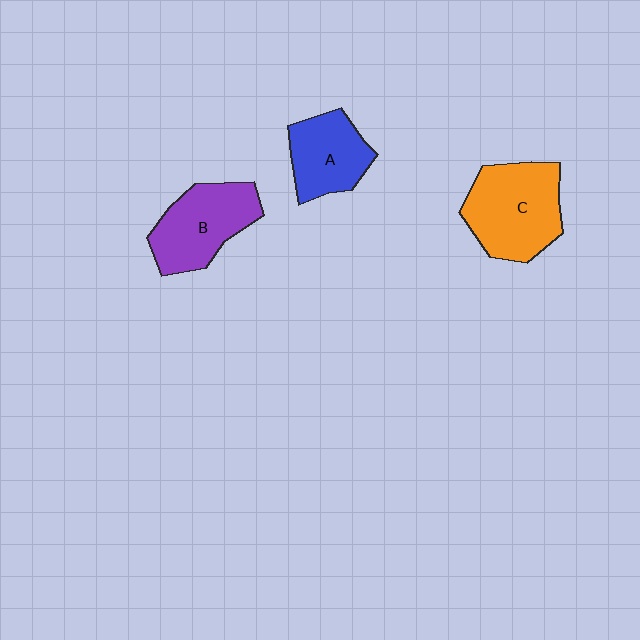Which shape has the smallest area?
Shape A (blue).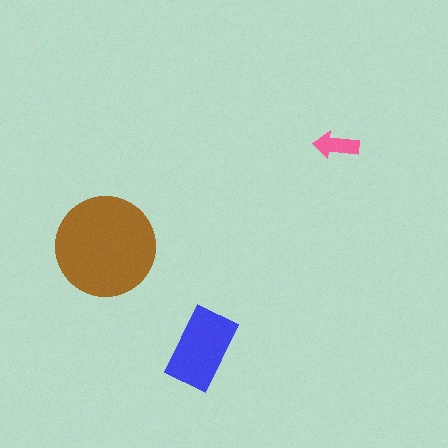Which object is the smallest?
The pink arrow.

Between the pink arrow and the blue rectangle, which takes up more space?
The blue rectangle.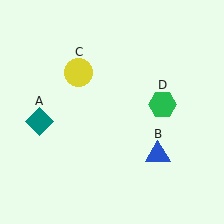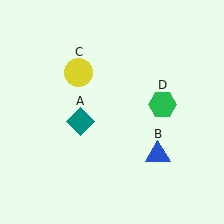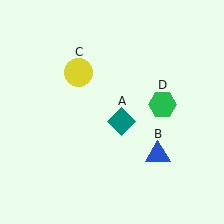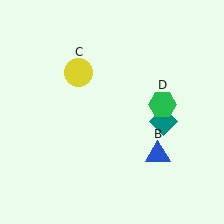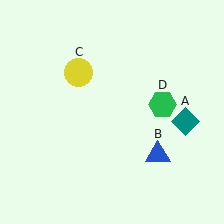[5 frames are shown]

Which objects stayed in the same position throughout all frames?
Blue triangle (object B) and yellow circle (object C) and green hexagon (object D) remained stationary.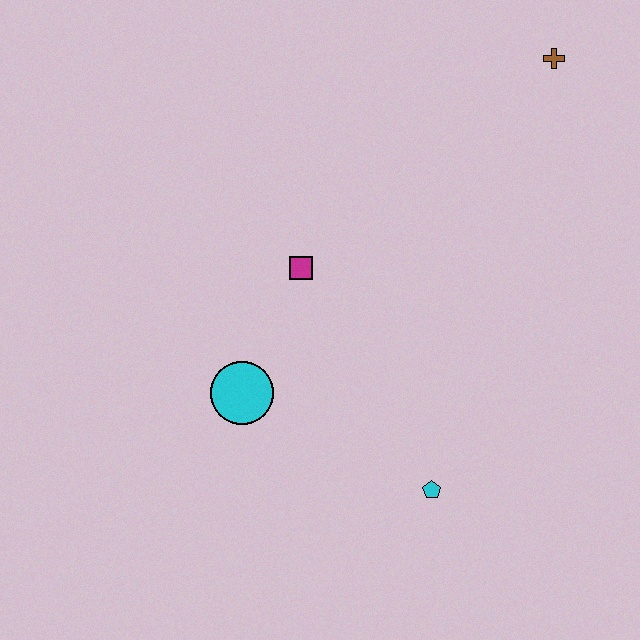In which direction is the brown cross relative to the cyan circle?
The brown cross is above the cyan circle.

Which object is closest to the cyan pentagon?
The cyan circle is closest to the cyan pentagon.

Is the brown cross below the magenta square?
No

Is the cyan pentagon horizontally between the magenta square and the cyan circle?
No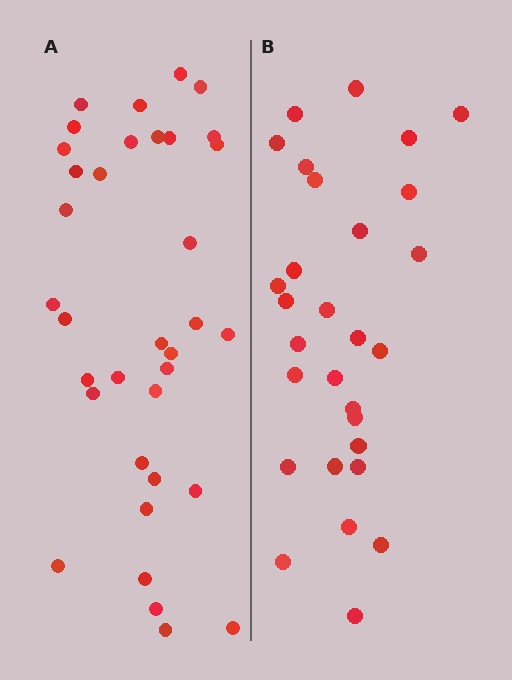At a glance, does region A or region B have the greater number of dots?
Region A (the left region) has more dots.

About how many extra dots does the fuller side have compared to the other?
Region A has about 6 more dots than region B.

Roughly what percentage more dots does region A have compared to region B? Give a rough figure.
About 20% more.